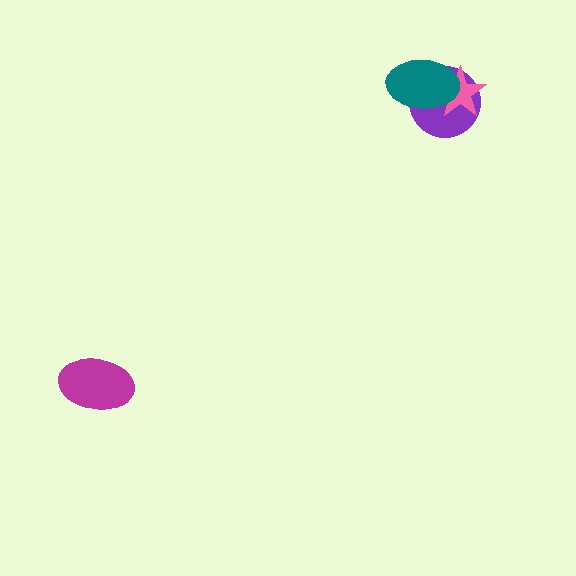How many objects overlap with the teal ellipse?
2 objects overlap with the teal ellipse.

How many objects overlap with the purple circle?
2 objects overlap with the purple circle.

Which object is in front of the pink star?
The teal ellipse is in front of the pink star.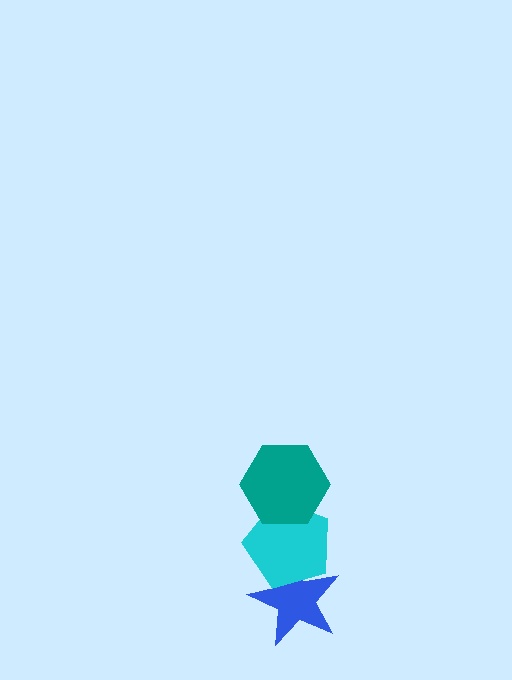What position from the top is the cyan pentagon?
The cyan pentagon is 2nd from the top.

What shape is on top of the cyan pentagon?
The teal hexagon is on top of the cyan pentagon.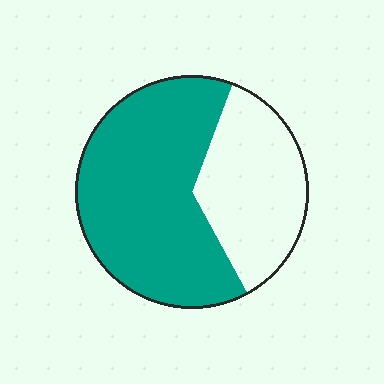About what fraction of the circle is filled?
About five eighths (5/8).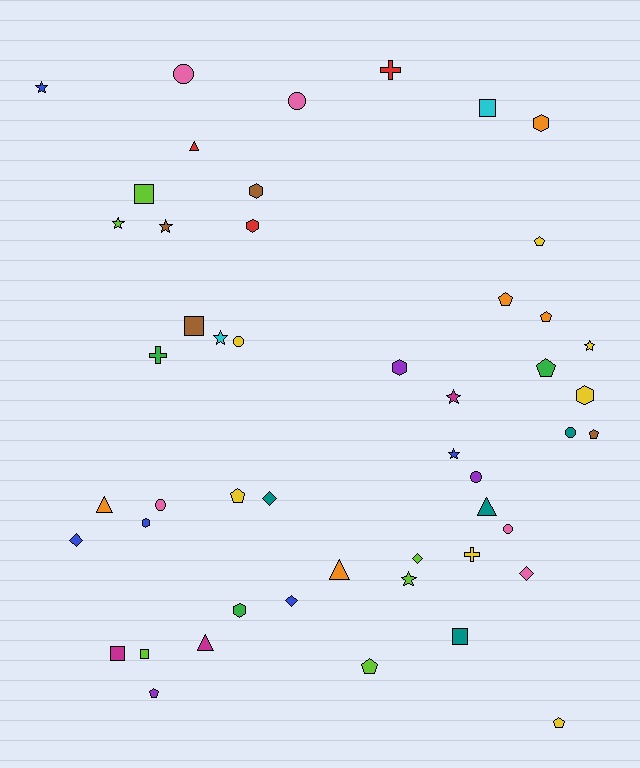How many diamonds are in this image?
There are 5 diamonds.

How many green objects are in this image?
There are 3 green objects.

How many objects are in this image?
There are 50 objects.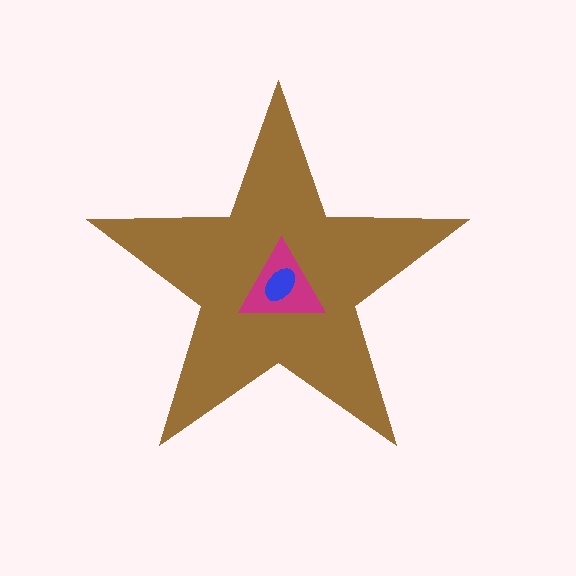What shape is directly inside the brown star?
The magenta triangle.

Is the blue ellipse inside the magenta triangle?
Yes.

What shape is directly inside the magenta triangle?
The blue ellipse.